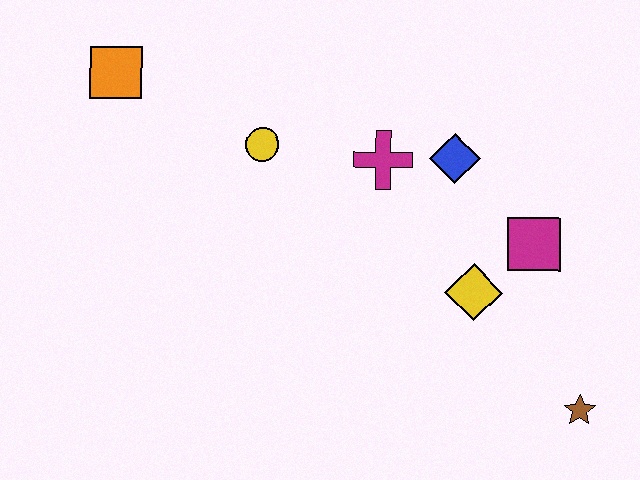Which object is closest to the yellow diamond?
The magenta square is closest to the yellow diamond.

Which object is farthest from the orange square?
The brown star is farthest from the orange square.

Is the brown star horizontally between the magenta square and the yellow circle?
No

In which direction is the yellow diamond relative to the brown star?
The yellow diamond is above the brown star.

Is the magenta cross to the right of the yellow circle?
Yes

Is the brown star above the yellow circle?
No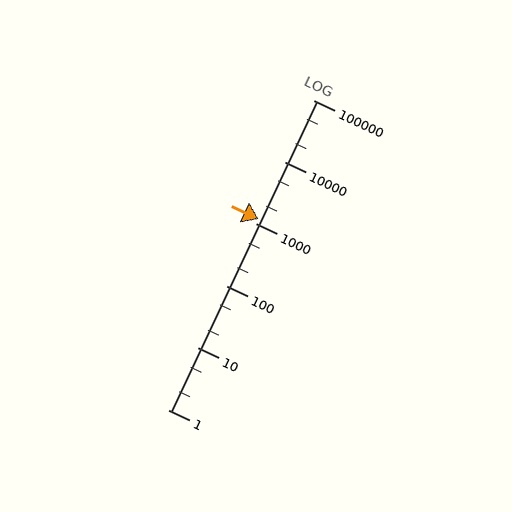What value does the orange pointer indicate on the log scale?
The pointer indicates approximately 1200.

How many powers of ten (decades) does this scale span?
The scale spans 5 decades, from 1 to 100000.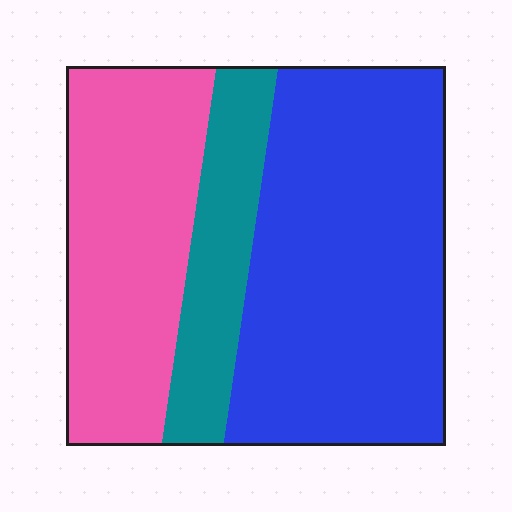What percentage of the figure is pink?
Pink covers about 30% of the figure.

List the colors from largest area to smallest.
From largest to smallest: blue, pink, teal.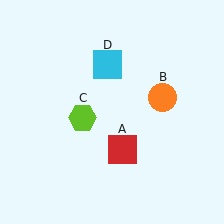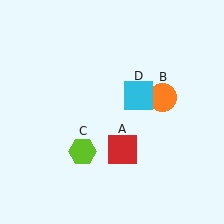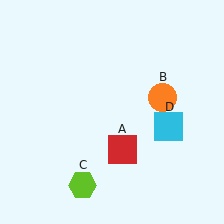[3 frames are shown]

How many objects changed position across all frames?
2 objects changed position: lime hexagon (object C), cyan square (object D).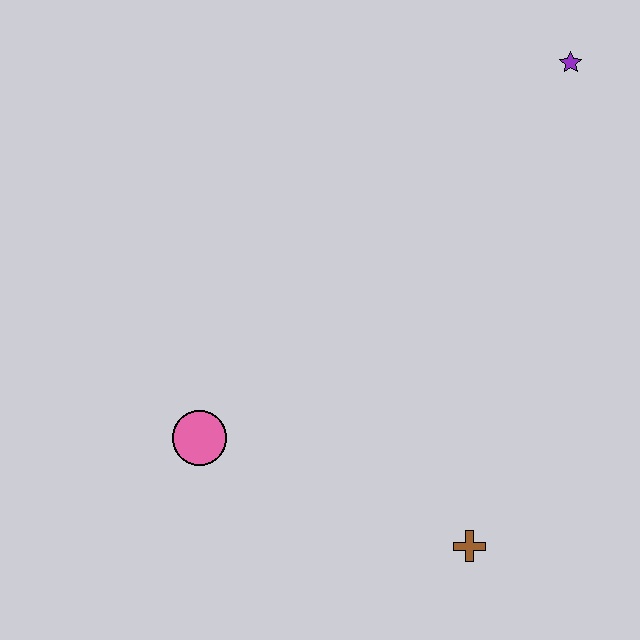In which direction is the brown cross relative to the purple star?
The brown cross is below the purple star.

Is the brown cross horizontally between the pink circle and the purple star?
Yes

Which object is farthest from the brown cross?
The purple star is farthest from the brown cross.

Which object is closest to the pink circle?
The brown cross is closest to the pink circle.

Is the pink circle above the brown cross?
Yes